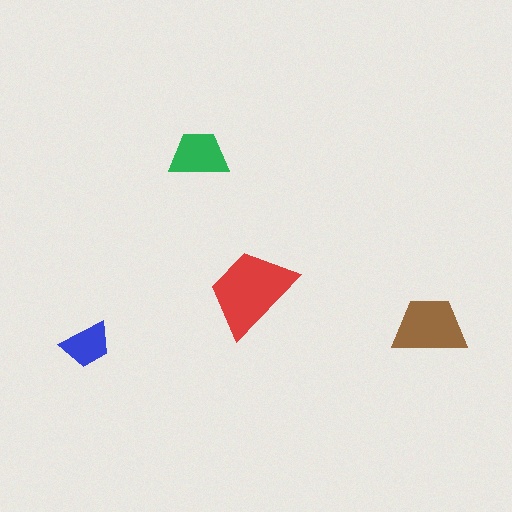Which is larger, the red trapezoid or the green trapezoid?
The red one.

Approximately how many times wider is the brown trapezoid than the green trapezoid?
About 1.5 times wider.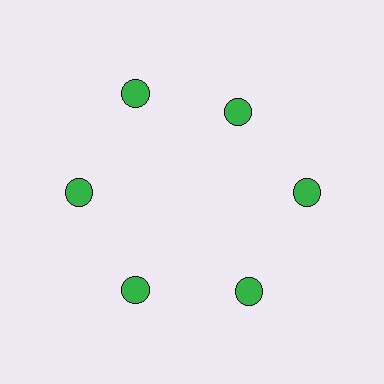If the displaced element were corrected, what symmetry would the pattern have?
It would have 6-fold rotational symmetry — the pattern would map onto itself every 60 degrees.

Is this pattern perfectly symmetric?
No. The 6 green circles are arranged in a ring, but one element near the 1 o'clock position is pulled inward toward the center, breaking the 6-fold rotational symmetry.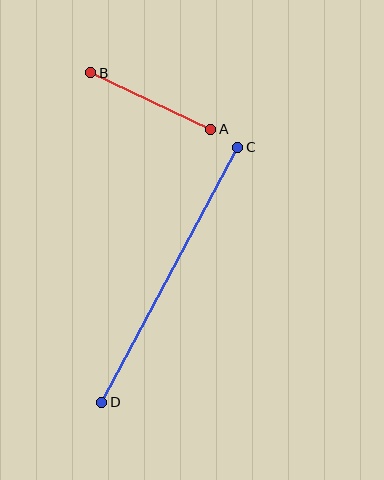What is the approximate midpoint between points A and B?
The midpoint is at approximately (151, 101) pixels.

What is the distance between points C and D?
The distance is approximately 289 pixels.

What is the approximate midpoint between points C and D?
The midpoint is at approximately (170, 275) pixels.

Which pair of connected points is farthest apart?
Points C and D are farthest apart.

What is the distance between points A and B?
The distance is approximately 133 pixels.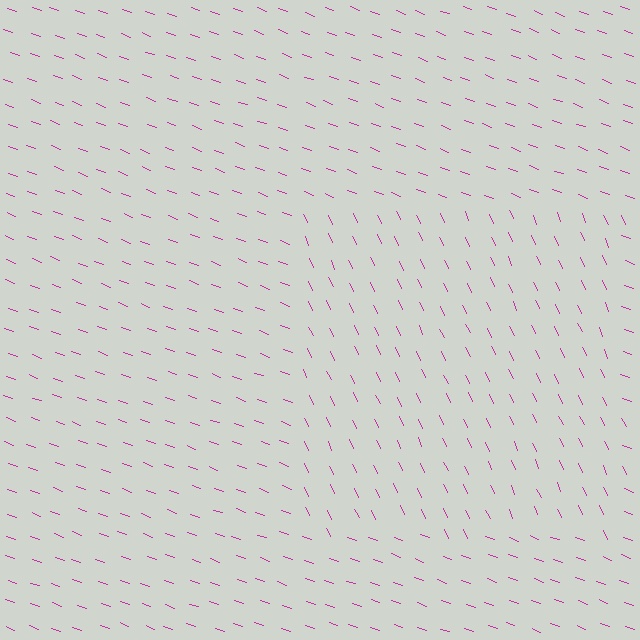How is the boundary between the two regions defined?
The boundary is defined purely by a change in line orientation (approximately 45 degrees difference). All lines are the same color and thickness.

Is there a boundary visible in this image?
Yes, there is a texture boundary formed by a change in line orientation.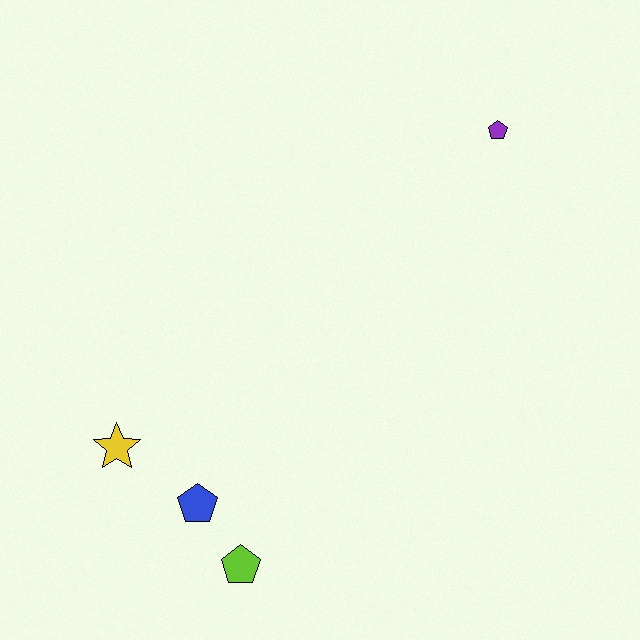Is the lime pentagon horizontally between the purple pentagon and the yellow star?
Yes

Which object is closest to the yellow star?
The blue pentagon is closest to the yellow star.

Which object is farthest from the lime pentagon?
The purple pentagon is farthest from the lime pentagon.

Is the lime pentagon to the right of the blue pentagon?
Yes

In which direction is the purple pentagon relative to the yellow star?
The purple pentagon is to the right of the yellow star.